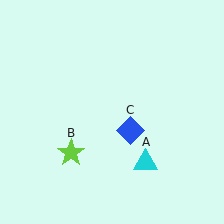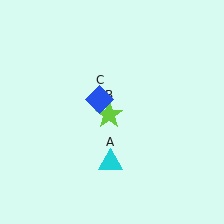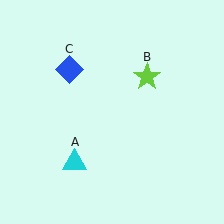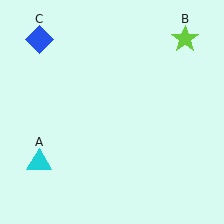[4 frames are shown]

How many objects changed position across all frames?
3 objects changed position: cyan triangle (object A), lime star (object B), blue diamond (object C).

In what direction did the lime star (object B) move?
The lime star (object B) moved up and to the right.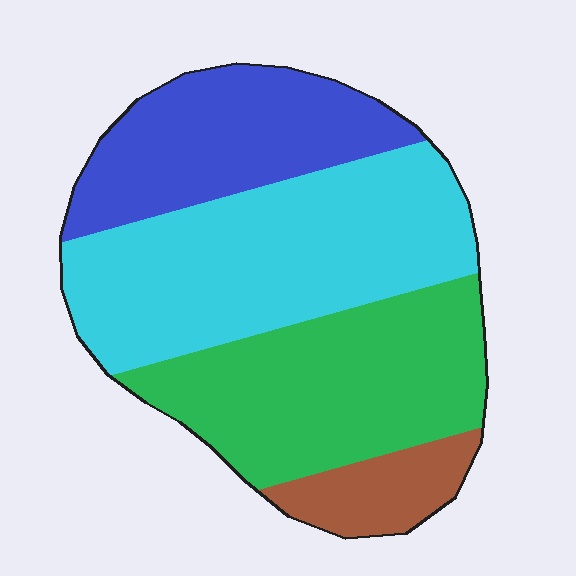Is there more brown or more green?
Green.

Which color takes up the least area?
Brown, at roughly 10%.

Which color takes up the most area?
Cyan, at roughly 40%.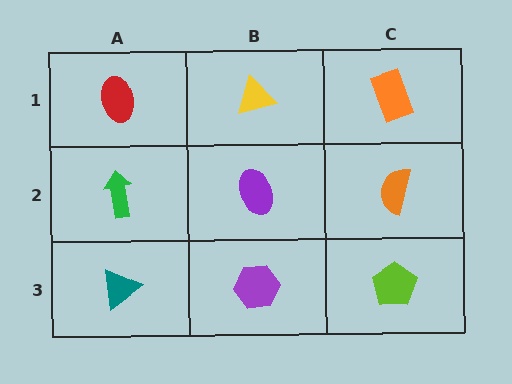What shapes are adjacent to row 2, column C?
An orange rectangle (row 1, column C), a lime pentagon (row 3, column C), a purple ellipse (row 2, column B).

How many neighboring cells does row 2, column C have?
3.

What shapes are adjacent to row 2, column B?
A yellow triangle (row 1, column B), a purple hexagon (row 3, column B), a green arrow (row 2, column A), an orange semicircle (row 2, column C).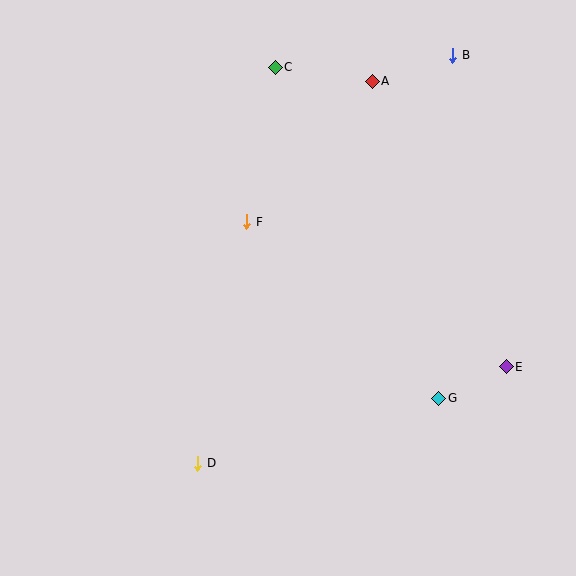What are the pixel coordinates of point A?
Point A is at (372, 81).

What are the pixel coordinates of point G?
Point G is at (439, 398).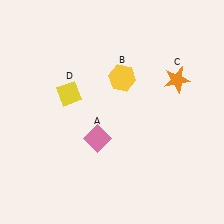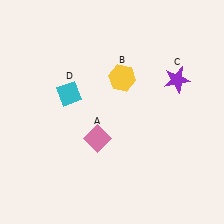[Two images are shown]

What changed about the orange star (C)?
In Image 1, C is orange. In Image 2, it changed to purple.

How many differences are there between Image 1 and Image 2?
There are 2 differences between the two images.